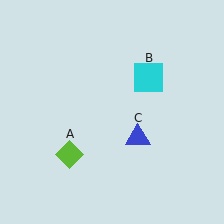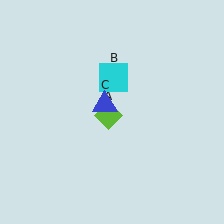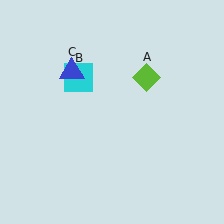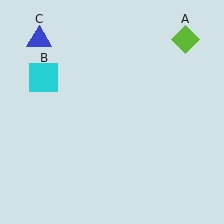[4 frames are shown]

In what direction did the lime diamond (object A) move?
The lime diamond (object A) moved up and to the right.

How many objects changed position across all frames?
3 objects changed position: lime diamond (object A), cyan square (object B), blue triangle (object C).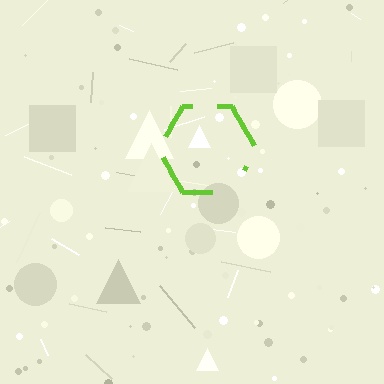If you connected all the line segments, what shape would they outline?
They would outline a hexagon.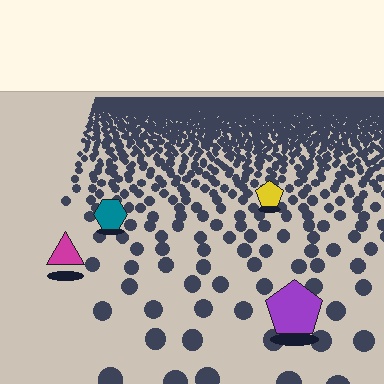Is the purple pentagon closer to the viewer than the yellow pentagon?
Yes. The purple pentagon is closer — you can tell from the texture gradient: the ground texture is coarser near it.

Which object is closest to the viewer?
The purple pentagon is closest. The texture marks near it are larger and more spread out.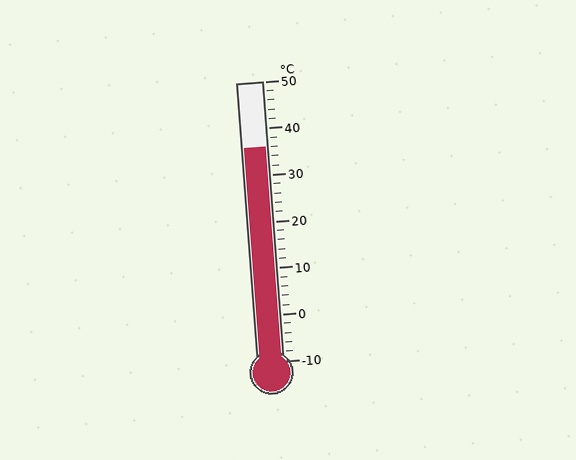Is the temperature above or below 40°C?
The temperature is below 40°C.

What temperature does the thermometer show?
The thermometer shows approximately 36°C.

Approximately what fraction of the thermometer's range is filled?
The thermometer is filled to approximately 75% of its range.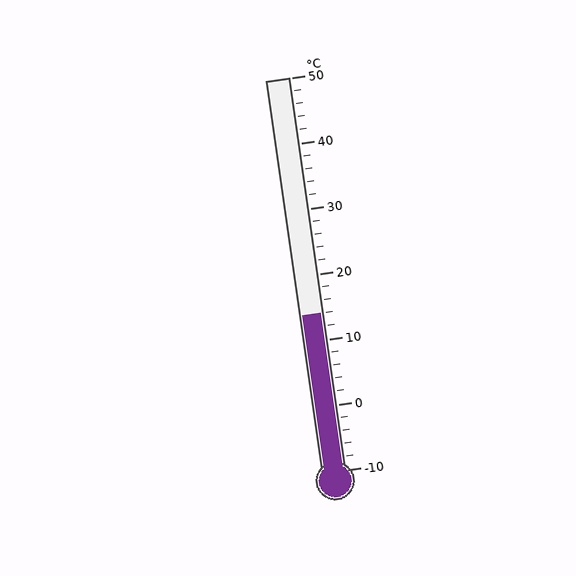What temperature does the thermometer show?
The thermometer shows approximately 14°C.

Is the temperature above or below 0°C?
The temperature is above 0°C.